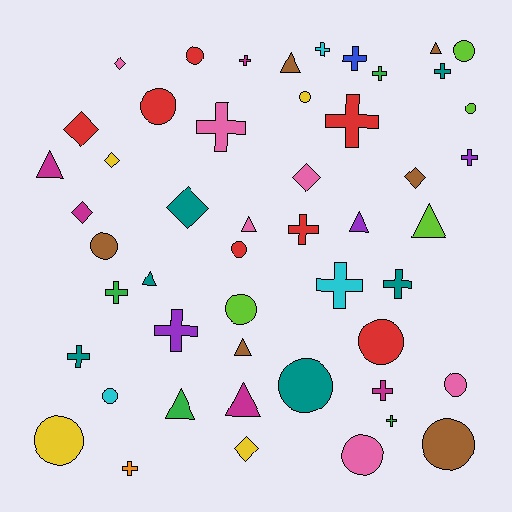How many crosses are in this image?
There are 17 crosses.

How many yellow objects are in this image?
There are 4 yellow objects.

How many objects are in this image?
There are 50 objects.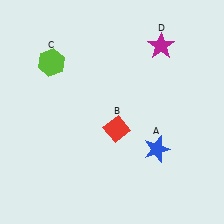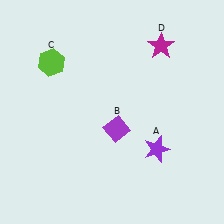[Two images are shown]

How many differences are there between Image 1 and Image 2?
There are 2 differences between the two images.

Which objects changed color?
A changed from blue to purple. B changed from red to purple.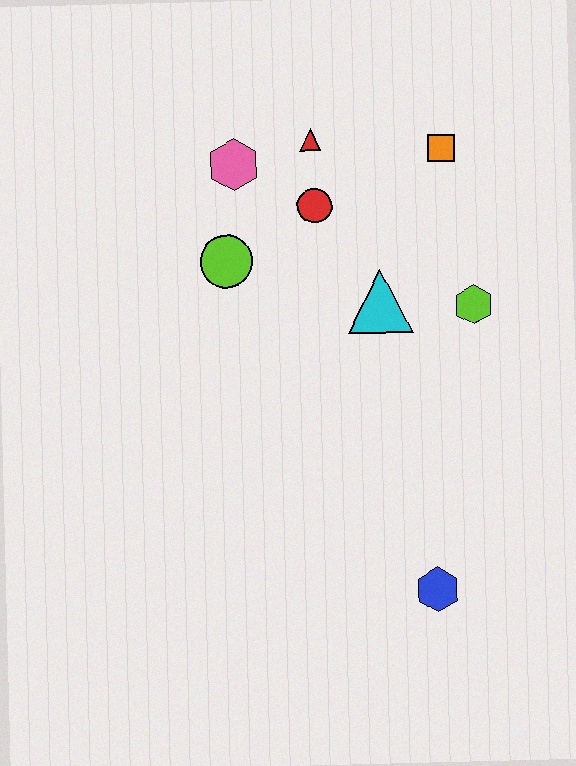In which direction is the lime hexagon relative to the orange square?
The lime hexagon is below the orange square.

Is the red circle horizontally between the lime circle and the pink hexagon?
No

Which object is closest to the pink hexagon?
The red triangle is closest to the pink hexagon.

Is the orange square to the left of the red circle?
No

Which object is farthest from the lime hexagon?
The blue hexagon is farthest from the lime hexagon.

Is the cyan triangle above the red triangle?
No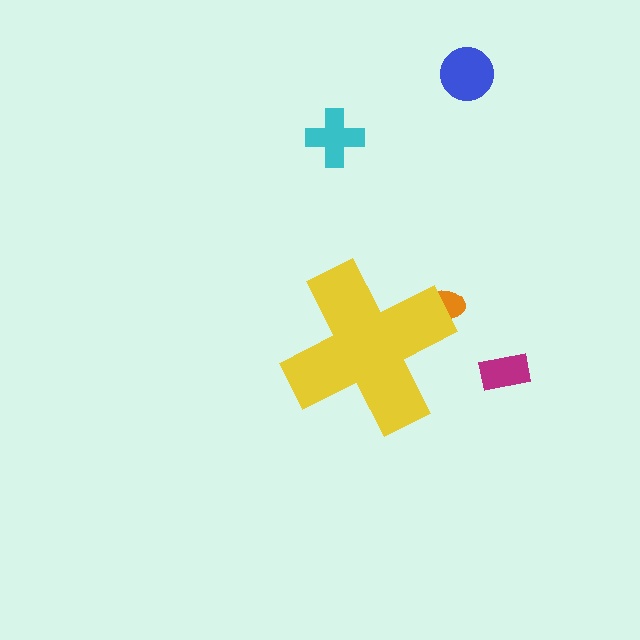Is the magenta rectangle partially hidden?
No, the magenta rectangle is fully visible.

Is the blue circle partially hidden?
No, the blue circle is fully visible.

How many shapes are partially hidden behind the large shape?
1 shape is partially hidden.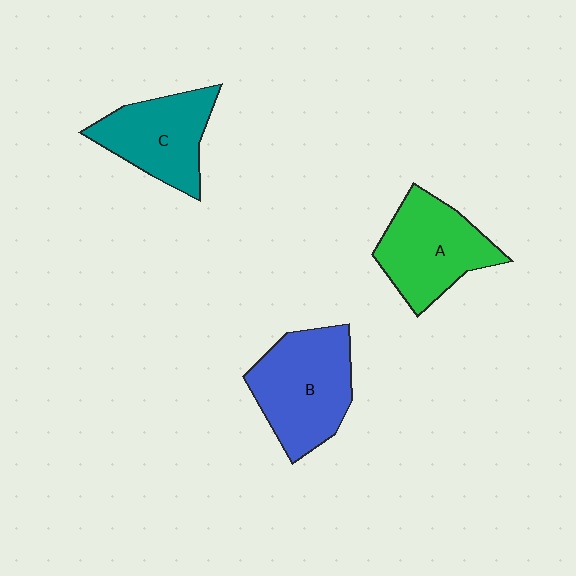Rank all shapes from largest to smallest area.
From largest to smallest: B (blue), A (green), C (teal).